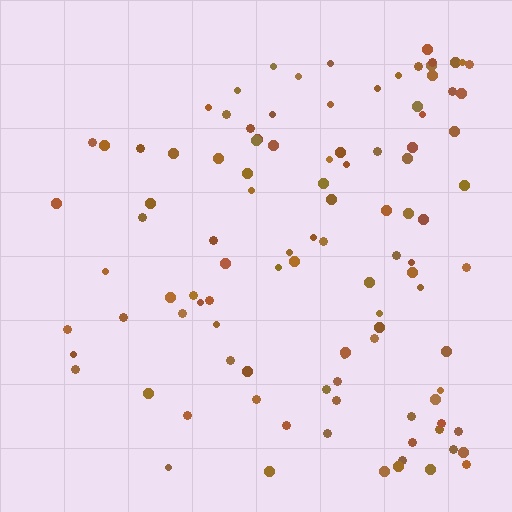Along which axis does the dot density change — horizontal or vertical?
Horizontal.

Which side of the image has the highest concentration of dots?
The right.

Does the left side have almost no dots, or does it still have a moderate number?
Still a moderate number, just noticeably fewer than the right.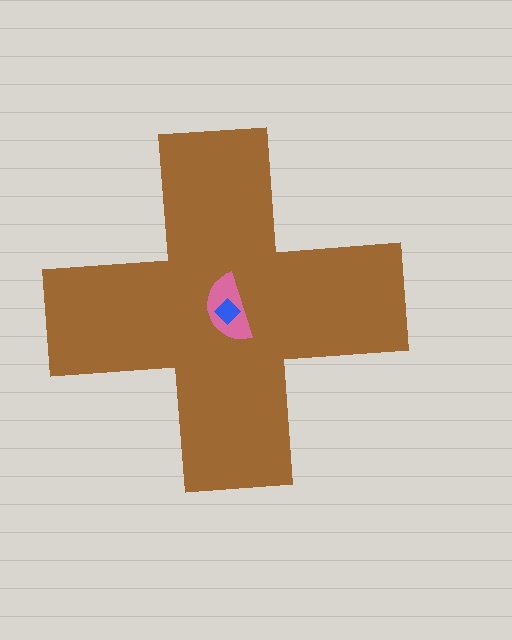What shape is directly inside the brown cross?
The pink semicircle.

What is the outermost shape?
The brown cross.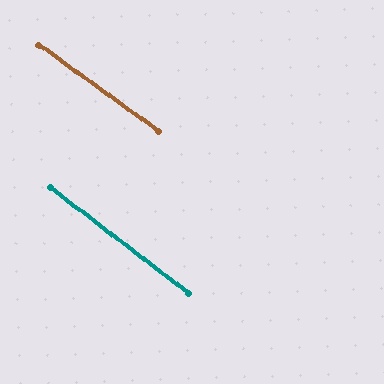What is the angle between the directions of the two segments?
Approximately 2 degrees.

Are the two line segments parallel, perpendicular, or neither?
Parallel — their directions differ by only 1.7°.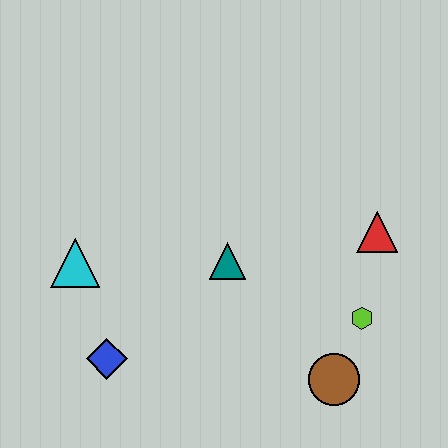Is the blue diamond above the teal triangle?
No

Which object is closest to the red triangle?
The lime hexagon is closest to the red triangle.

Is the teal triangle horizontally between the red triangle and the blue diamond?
Yes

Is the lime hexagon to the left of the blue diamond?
No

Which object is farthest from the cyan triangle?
The red triangle is farthest from the cyan triangle.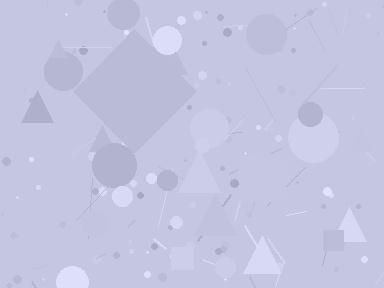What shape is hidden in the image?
A diamond is hidden in the image.